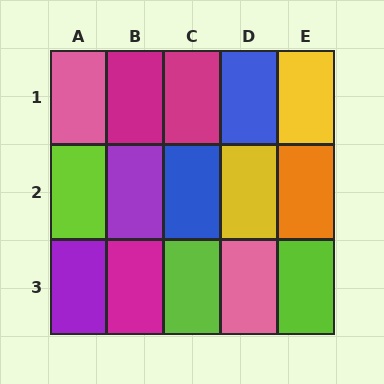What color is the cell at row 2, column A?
Lime.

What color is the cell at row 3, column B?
Magenta.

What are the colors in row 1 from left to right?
Pink, magenta, magenta, blue, yellow.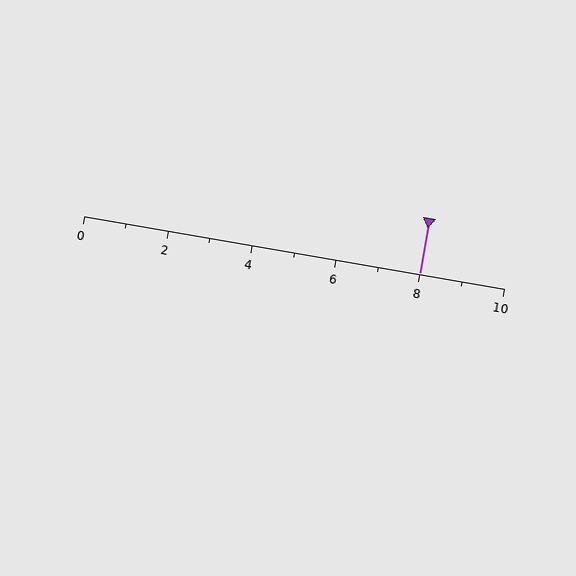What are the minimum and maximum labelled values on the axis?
The axis runs from 0 to 10.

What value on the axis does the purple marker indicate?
The marker indicates approximately 8.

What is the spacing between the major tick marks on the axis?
The major ticks are spaced 2 apart.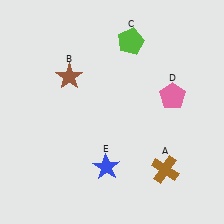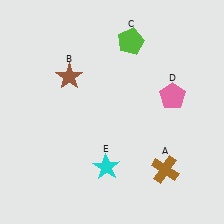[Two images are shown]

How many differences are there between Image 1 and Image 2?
There is 1 difference between the two images.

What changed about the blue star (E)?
In Image 1, E is blue. In Image 2, it changed to cyan.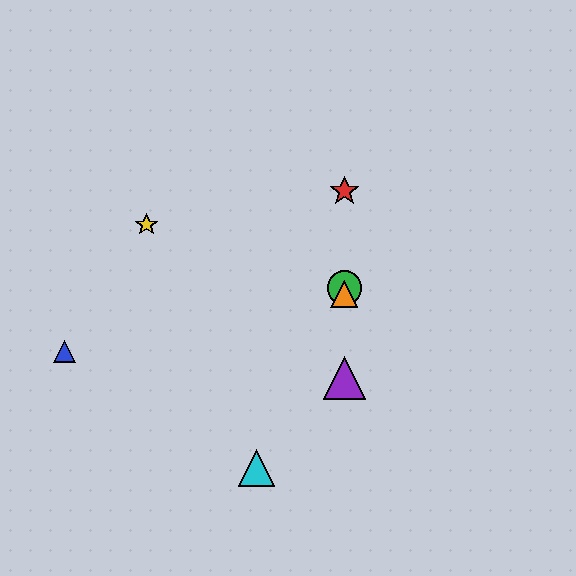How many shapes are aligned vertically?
4 shapes (the red star, the green circle, the purple triangle, the orange triangle) are aligned vertically.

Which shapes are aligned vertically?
The red star, the green circle, the purple triangle, the orange triangle are aligned vertically.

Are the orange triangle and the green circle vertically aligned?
Yes, both are at x≈344.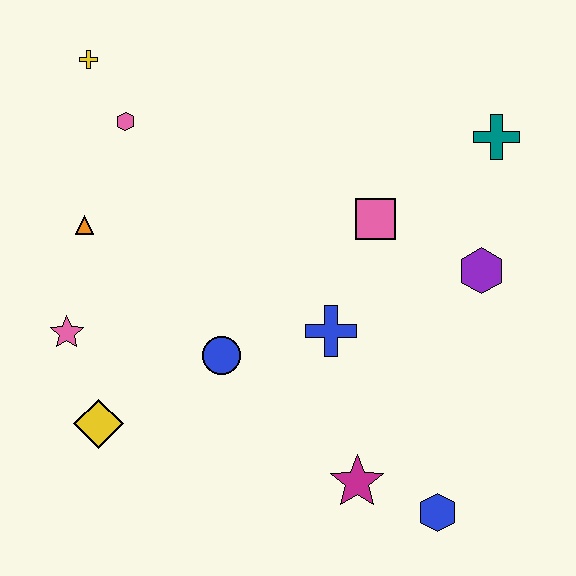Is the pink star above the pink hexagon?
No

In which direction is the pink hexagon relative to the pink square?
The pink hexagon is to the left of the pink square.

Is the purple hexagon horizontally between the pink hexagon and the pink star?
No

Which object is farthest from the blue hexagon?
The yellow cross is farthest from the blue hexagon.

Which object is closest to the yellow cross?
The pink hexagon is closest to the yellow cross.